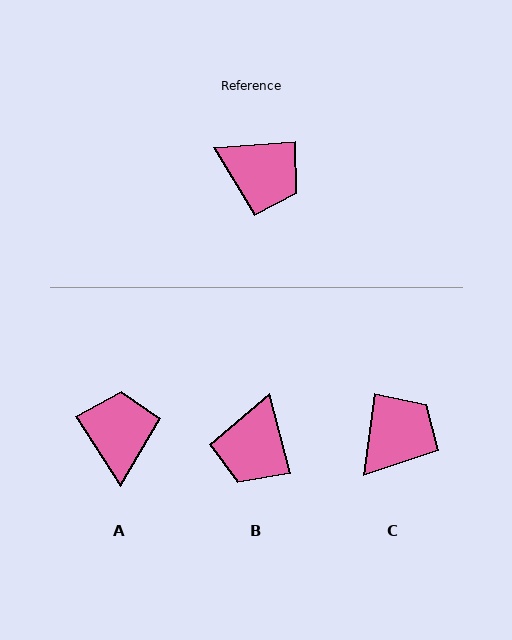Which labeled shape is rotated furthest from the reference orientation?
A, about 118 degrees away.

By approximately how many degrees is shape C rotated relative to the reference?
Approximately 78 degrees counter-clockwise.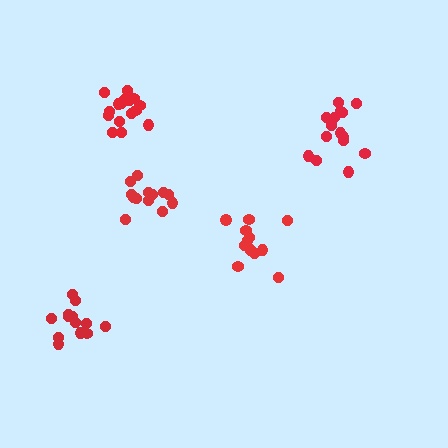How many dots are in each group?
Group 1: 15 dots, Group 2: 13 dots, Group 3: 14 dots, Group 4: 13 dots, Group 5: 17 dots (72 total).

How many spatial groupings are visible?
There are 5 spatial groupings.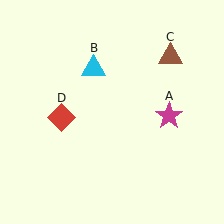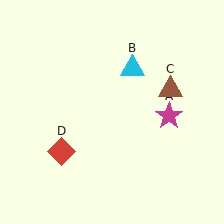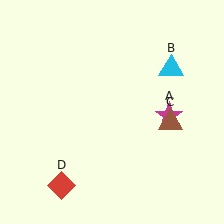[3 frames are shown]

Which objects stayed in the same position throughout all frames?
Magenta star (object A) remained stationary.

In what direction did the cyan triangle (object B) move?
The cyan triangle (object B) moved right.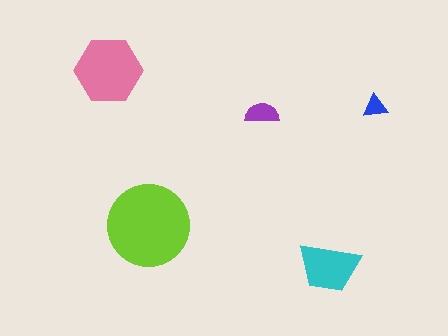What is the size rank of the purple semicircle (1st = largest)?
4th.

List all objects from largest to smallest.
The lime circle, the pink hexagon, the cyan trapezoid, the purple semicircle, the blue triangle.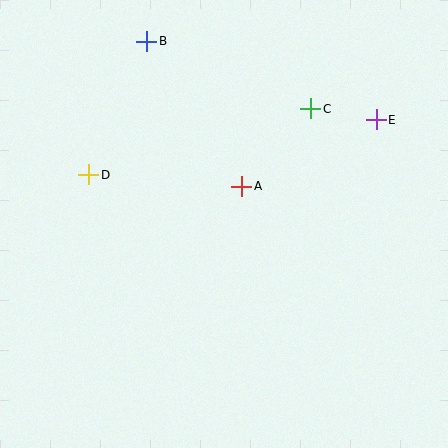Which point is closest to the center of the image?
Point A at (242, 186) is closest to the center.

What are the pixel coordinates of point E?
Point E is at (376, 120).